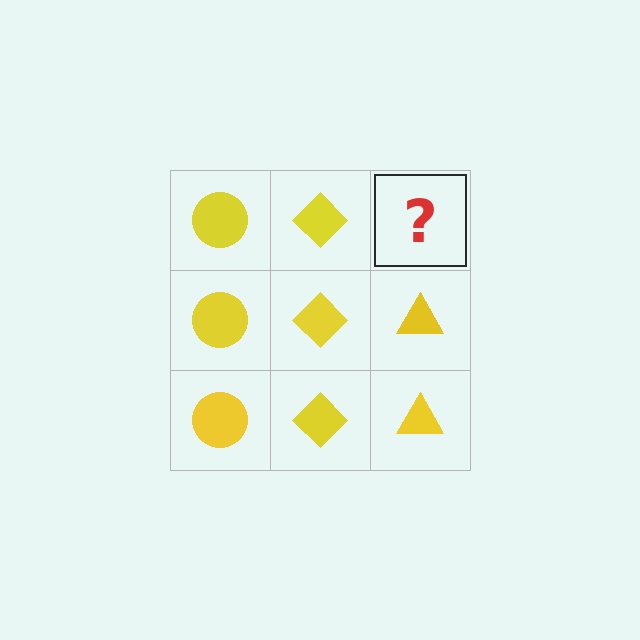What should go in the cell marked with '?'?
The missing cell should contain a yellow triangle.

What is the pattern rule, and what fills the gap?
The rule is that each column has a consistent shape. The gap should be filled with a yellow triangle.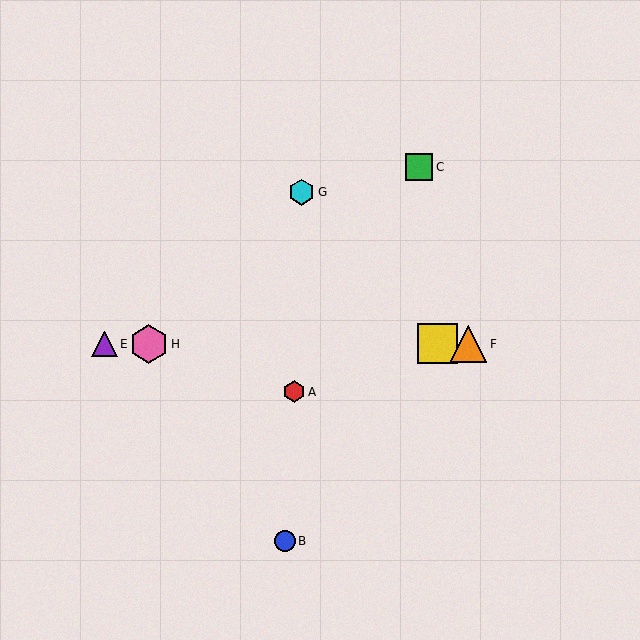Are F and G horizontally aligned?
No, F is at y≈344 and G is at y≈192.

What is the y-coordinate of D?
Object D is at y≈344.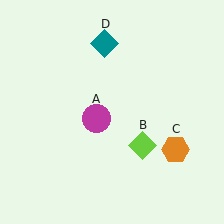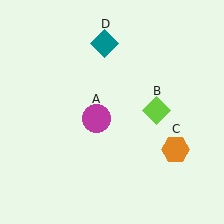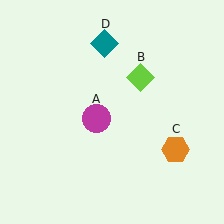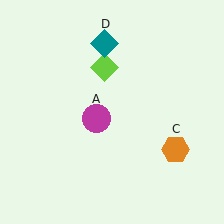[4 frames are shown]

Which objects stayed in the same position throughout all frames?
Magenta circle (object A) and orange hexagon (object C) and teal diamond (object D) remained stationary.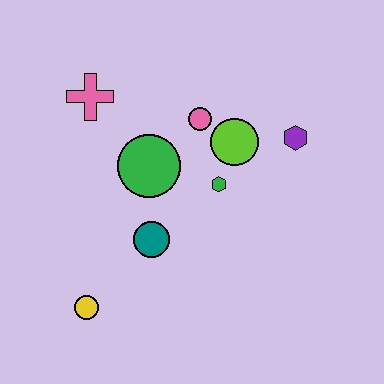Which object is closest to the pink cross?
The green circle is closest to the pink cross.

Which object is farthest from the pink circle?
The yellow circle is farthest from the pink circle.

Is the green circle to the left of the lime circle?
Yes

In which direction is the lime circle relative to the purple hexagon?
The lime circle is to the left of the purple hexagon.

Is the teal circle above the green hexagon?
No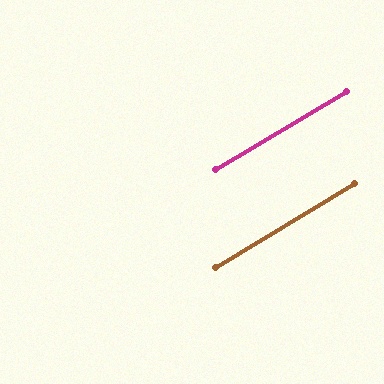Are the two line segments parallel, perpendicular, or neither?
Parallel — their directions differ by only 0.1°.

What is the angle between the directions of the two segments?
Approximately 0 degrees.